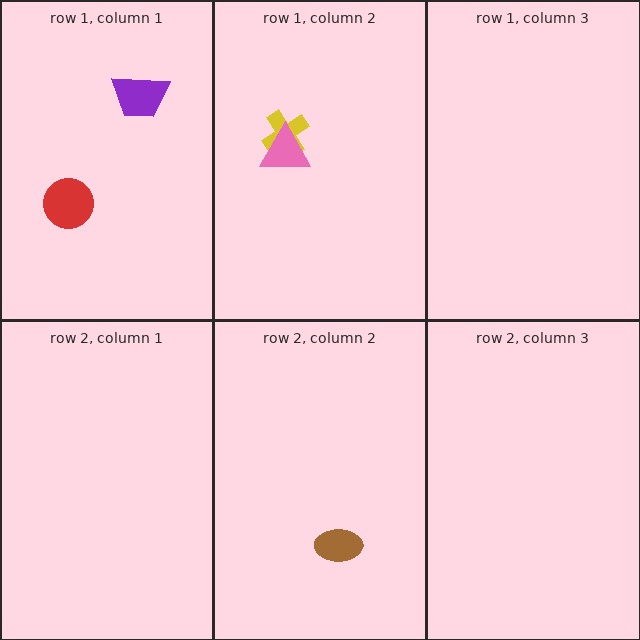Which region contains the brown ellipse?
The row 2, column 2 region.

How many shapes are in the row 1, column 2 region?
2.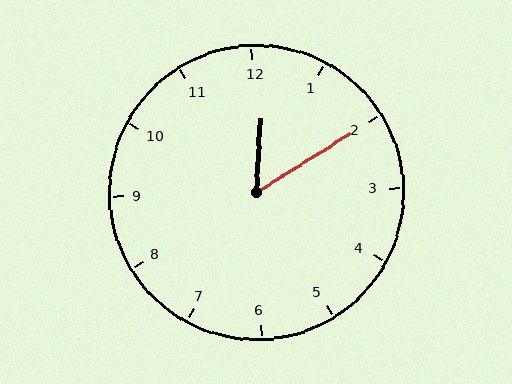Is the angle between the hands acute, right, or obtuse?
It is acute.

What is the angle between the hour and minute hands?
Approximately 55 degrees.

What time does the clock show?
12:10.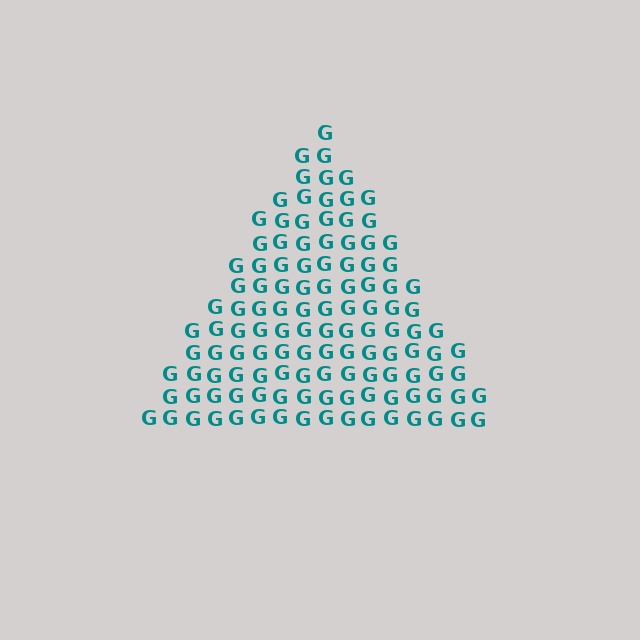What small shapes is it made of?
It is made of small letter G's.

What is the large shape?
The large shape is a triangle.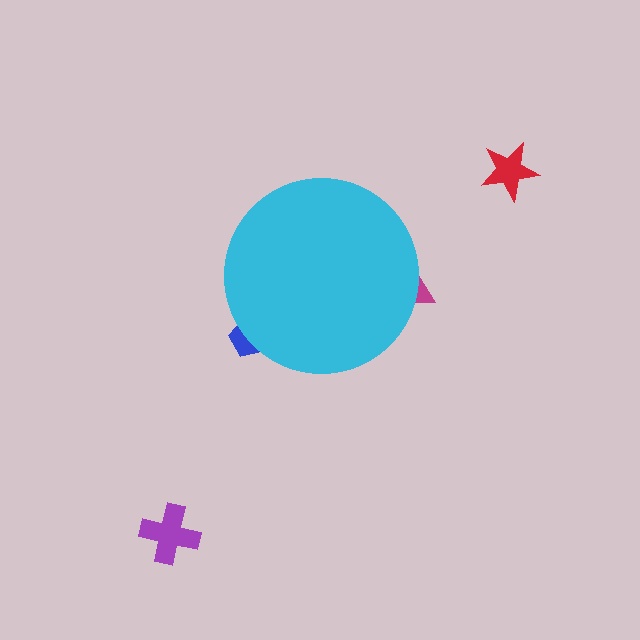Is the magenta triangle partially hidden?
Yes, the magenta triangle is partially hidden behind the cyan circle.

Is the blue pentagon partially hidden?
Yes, the blue pentagon is partially hidden behind the cyan circle.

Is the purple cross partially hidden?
No, the purple cross is fully visible.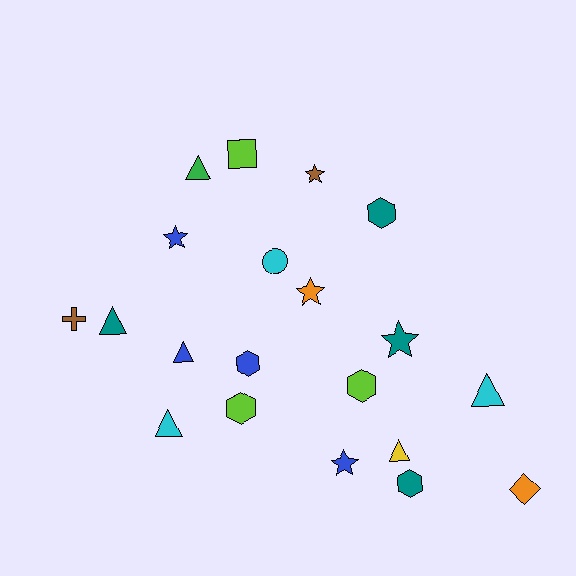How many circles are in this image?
There is 1 circle.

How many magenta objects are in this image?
There are no magenta objects.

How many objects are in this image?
There are 20 objects.